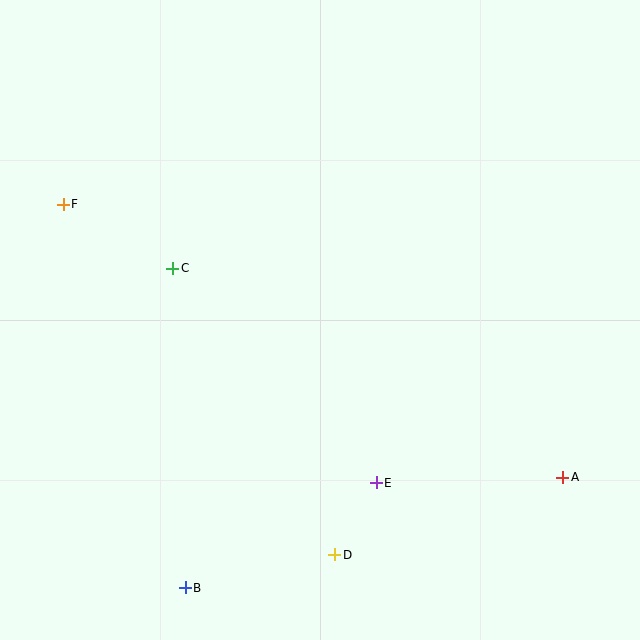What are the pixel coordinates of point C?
Point C is at (173, 268).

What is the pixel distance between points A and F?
The distance between A and F is 569 pixels.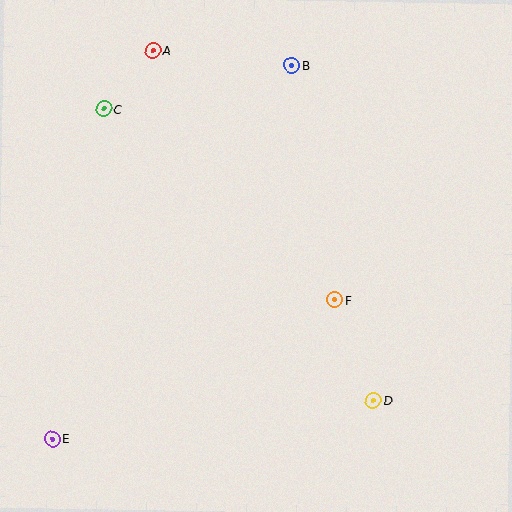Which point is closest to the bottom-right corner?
Point D is closest to the bottom-right corner.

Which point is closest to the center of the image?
Point F at (335, 300) is closest to the center.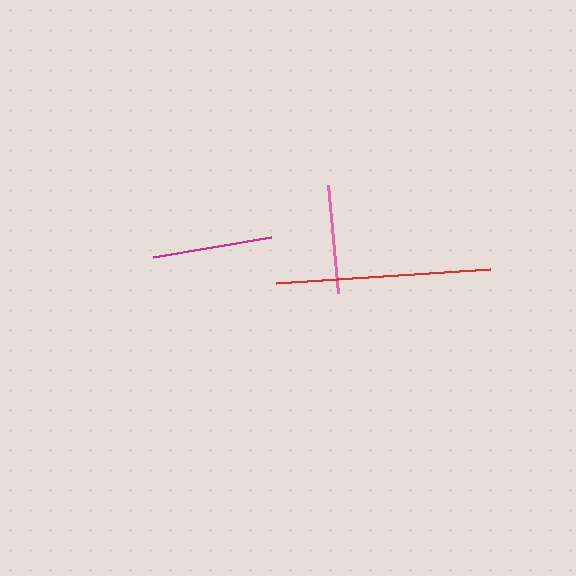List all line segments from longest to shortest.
From longest to shortest: red, magenta, pink.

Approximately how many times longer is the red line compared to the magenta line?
The red line is approximately 1.8 times the length of the magenta line.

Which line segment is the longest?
The red line is the longest at approximately 214 pixels.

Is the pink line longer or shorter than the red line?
The red line is longer than the pink line.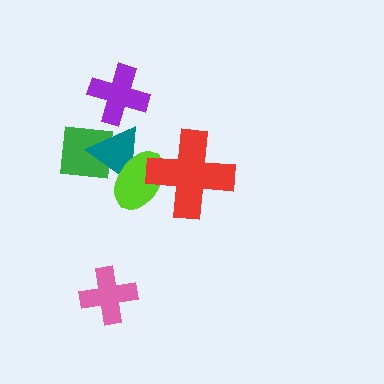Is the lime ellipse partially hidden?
Yes, it is partially covered by another shape.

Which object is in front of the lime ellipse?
The red cross is in front of the lime ellipse.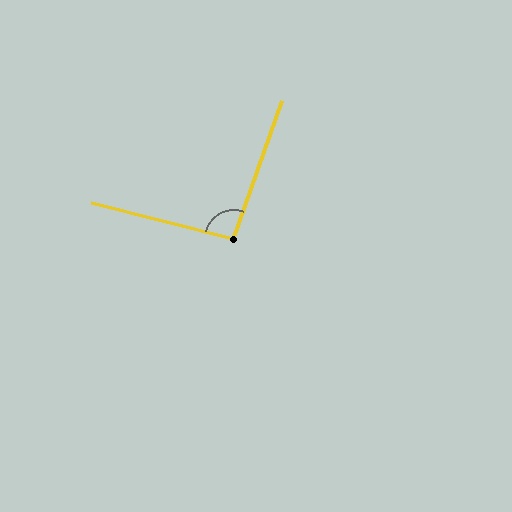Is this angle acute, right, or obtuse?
It is obtuse.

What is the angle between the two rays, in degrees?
Approximately 95 degrees.